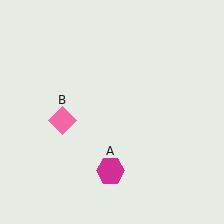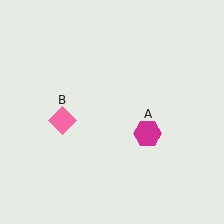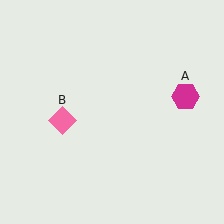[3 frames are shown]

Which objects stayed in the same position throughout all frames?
Pink diamond (object B) remained stationary.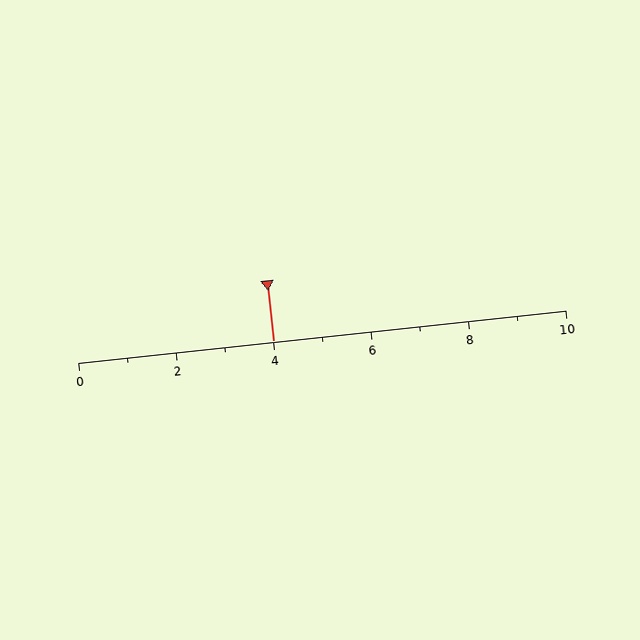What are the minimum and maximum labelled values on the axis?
The axis runs from 0 to 10.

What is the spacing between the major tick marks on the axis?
The major ticks are spaced 2 apart.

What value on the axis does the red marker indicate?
The marker indicates approximately 4.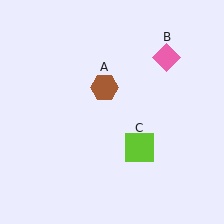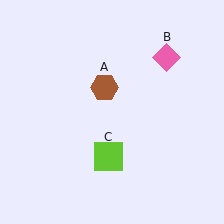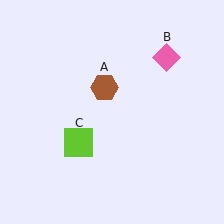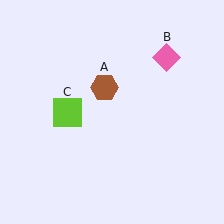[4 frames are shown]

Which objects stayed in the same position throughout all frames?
Brown hexagon (object A) and pink diamond (object B) remained stationary.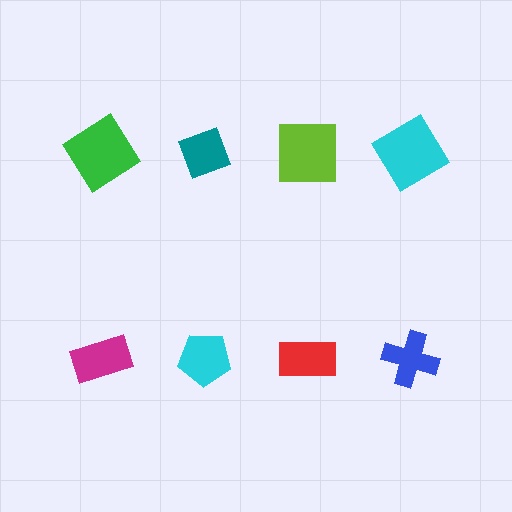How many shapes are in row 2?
4 shapes.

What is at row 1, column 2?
A teal diamond.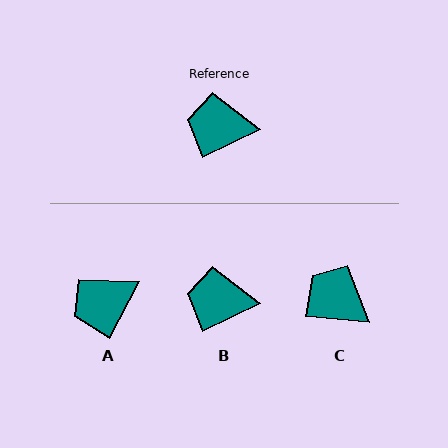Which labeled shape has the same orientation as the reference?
B.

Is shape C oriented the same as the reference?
No, it is off by about 31 degrees.